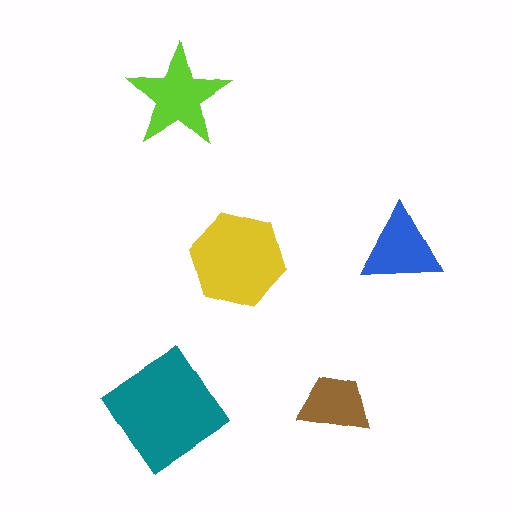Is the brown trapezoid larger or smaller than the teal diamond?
Smaller.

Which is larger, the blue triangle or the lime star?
The lime star.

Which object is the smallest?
The brown trapezoid.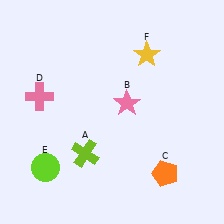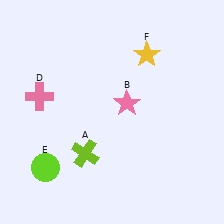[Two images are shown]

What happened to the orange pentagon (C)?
The orange pentagon (C) was removed in Image 2. It was in the bottom-right area of Image 1.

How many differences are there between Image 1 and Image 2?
There is 1 difference between the two images.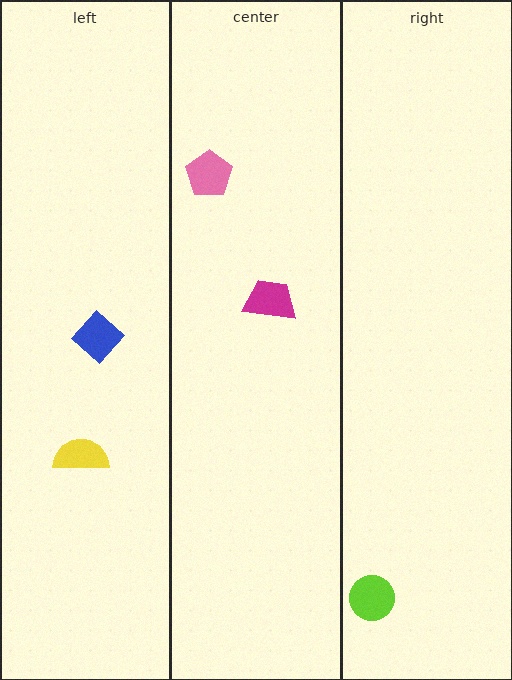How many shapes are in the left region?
2.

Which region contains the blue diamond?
The left region.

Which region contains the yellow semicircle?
The left region.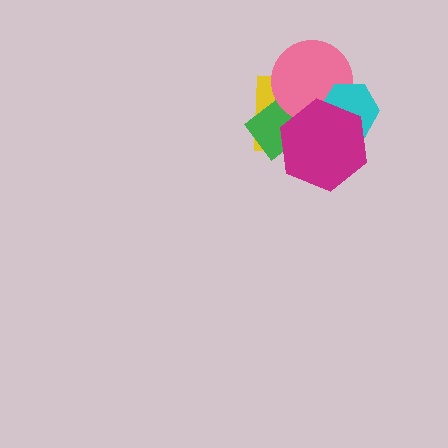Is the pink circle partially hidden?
Yes, it is partially covered by another shape.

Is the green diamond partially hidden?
Yes, it is partially covered by another shape.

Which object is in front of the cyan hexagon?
The magenta hexagon is in front of the cyan hexagon.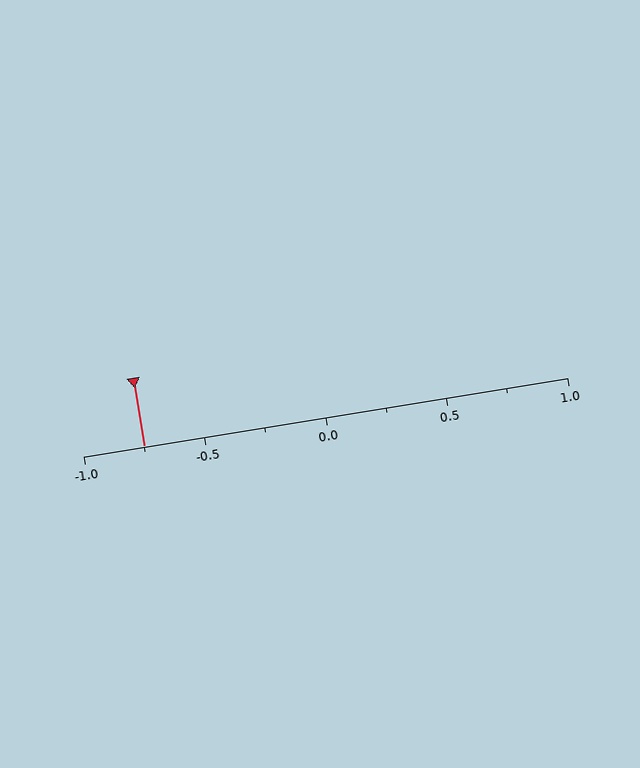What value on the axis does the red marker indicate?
The marker indicates approximately -0.75.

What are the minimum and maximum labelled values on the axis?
The axis runs from -1.0 to 1.0.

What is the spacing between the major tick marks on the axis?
The major ticks are spaced 0.5 apart.